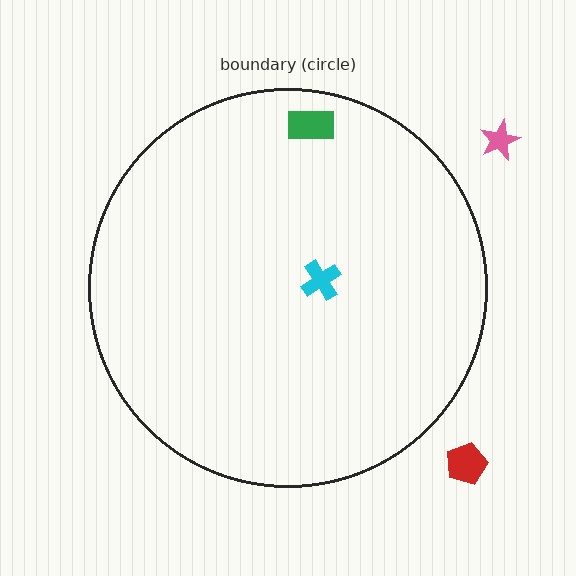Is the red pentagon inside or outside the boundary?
Outside.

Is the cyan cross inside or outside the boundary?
Inside.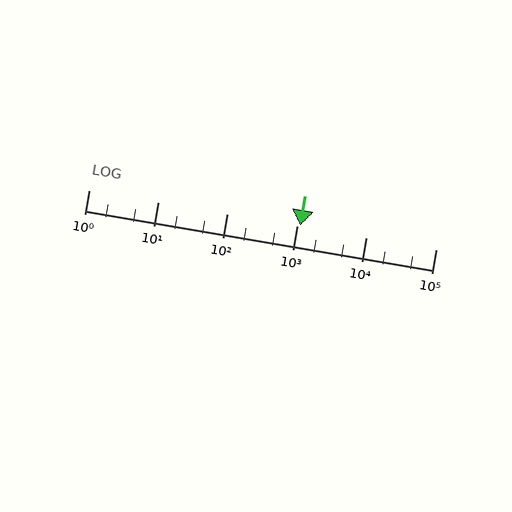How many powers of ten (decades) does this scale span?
The scale spans 5 decades, from 1 to 100000.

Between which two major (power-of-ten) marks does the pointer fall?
The pointer is between 1000 and 10000.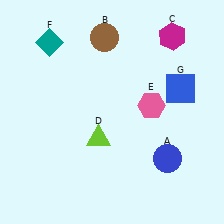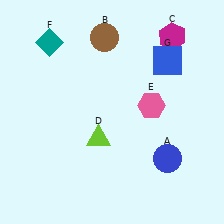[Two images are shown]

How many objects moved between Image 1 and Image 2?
1 object moved between the two images.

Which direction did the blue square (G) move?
The blue square (G) moved up.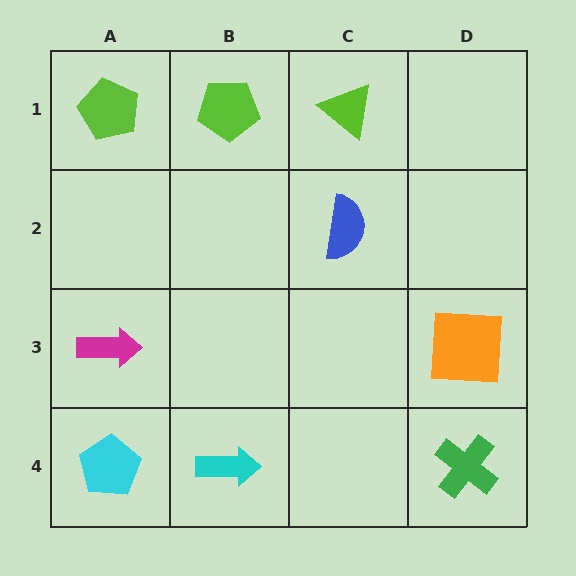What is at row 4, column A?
A cyan pentagon.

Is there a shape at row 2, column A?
No, that cell is empty.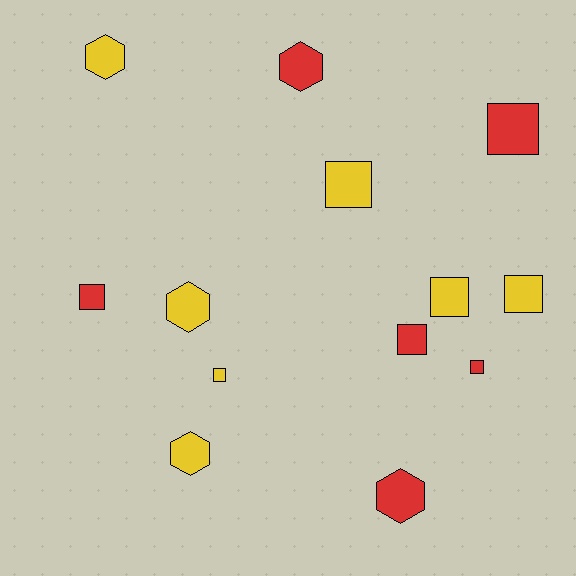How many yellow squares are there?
There are 4 yellow squares.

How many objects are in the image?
There are 13 objects.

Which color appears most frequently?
Yellow, with 7 objects.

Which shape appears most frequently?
Square, with 8 objects.